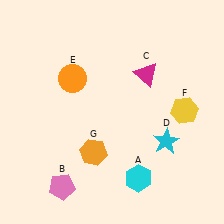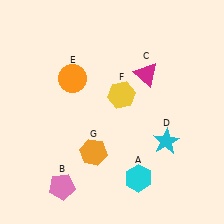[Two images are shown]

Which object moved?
The yellow hexagon (F) moved left.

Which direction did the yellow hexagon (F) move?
The yellow hexagon (F) moved left.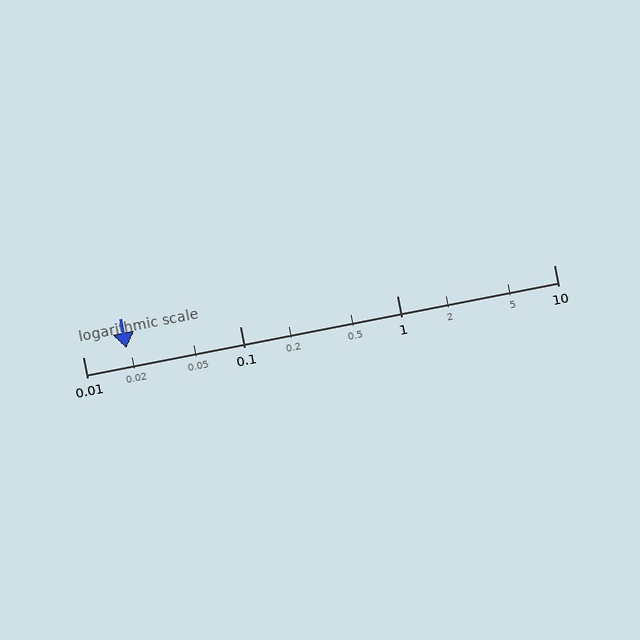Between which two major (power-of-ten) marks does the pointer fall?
The pointer is between 0.01 and 0.1.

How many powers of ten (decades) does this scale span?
The scale spans 3 decades, from 0.01 to 10.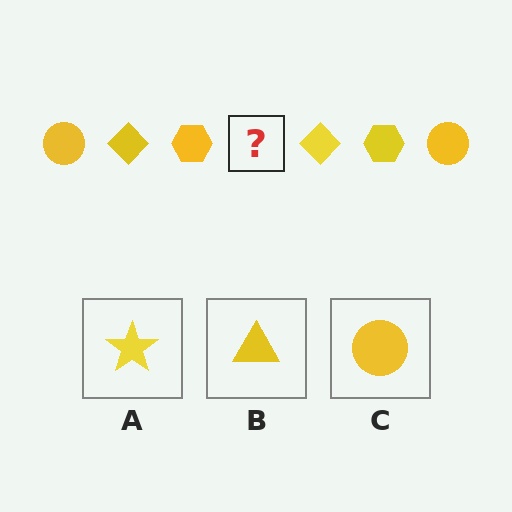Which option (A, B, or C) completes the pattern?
C.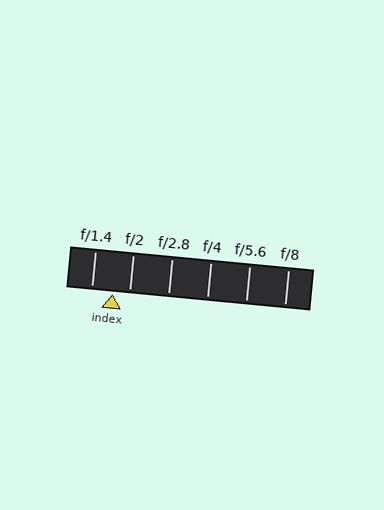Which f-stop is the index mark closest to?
The index mark is closest to f/2.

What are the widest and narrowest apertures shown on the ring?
The widest aperture shown is f/1.4 and the narrowest is f/8.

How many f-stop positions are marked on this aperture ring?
There are 6 f-stop positions marked.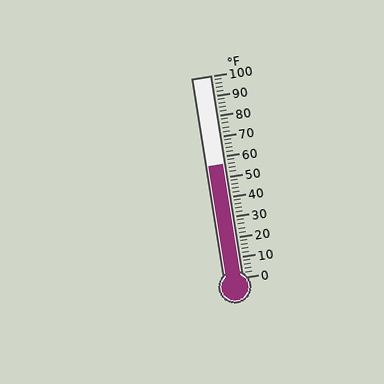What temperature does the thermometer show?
The thermometer shows approximately 56°F.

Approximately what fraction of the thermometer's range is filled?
The thermometer is filled to approximately 55% of its range.